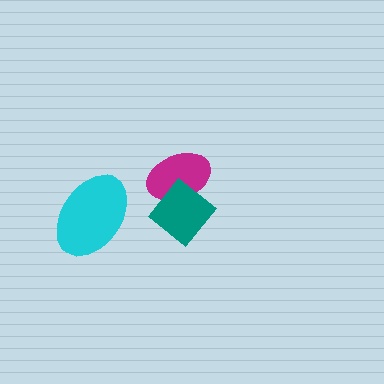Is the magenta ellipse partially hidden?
Yes, it is partially covered by another shape.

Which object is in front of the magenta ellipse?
The teal diamond is in front of the magenta ellipse.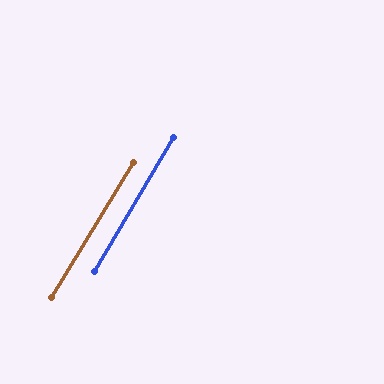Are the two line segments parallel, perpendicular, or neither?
Parallel — their directions differ by only 0.5°.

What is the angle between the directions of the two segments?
Approximately 1 degree.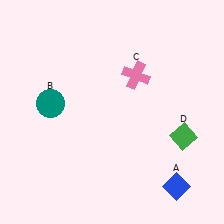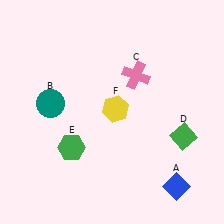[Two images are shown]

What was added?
A green hexagon (E), a yellow hexagon (F) were added in Image 2.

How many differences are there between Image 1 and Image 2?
There are 2 differences between the two images.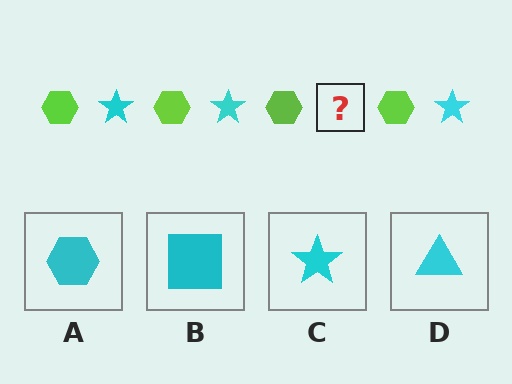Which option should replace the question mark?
Option C.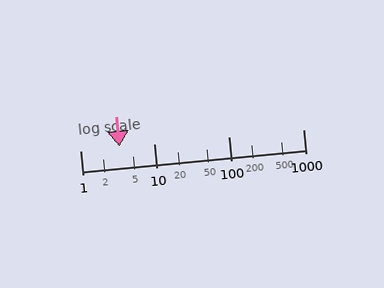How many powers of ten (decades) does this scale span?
The scale spans 3 decades, from 1 to 1000.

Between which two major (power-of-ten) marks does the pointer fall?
The pointer is between 1 and 10.